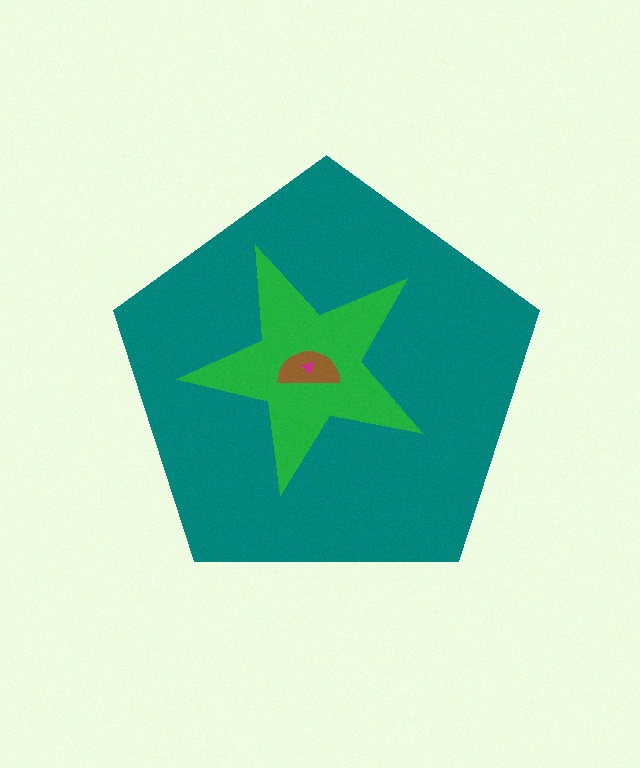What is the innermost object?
The magenta triangle.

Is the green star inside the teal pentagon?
Yes.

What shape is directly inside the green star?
The brown semicircle.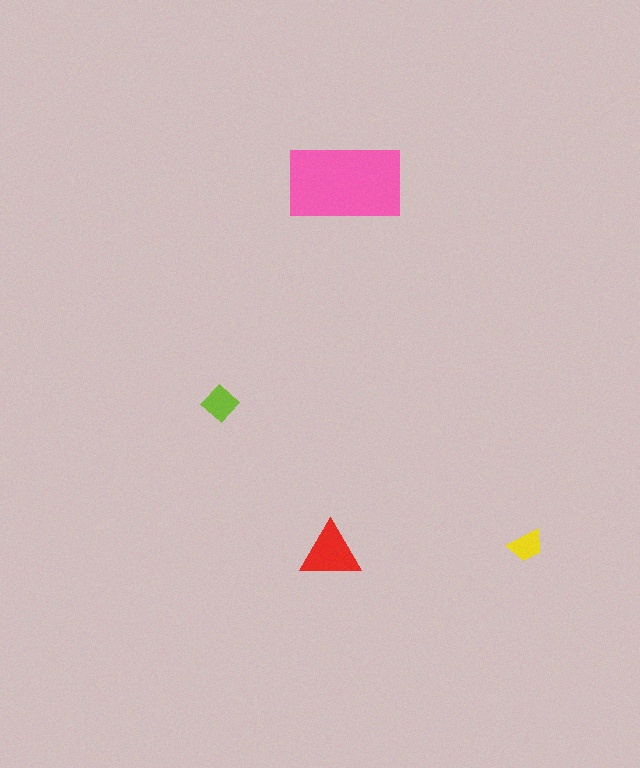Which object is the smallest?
The yellow trapezoid.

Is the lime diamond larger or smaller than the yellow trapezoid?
Larger.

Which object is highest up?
The pink rectangle is topmost.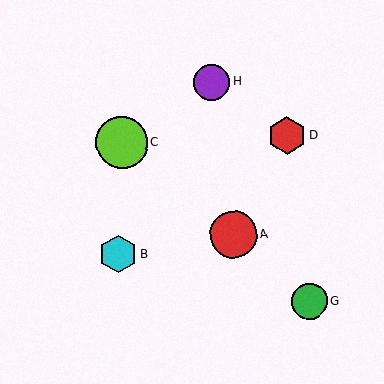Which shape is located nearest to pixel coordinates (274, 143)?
The red hexagon (labeled D) at (287, 135) is nearest to that location.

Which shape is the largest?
The lime circle (labeled C) is the largest.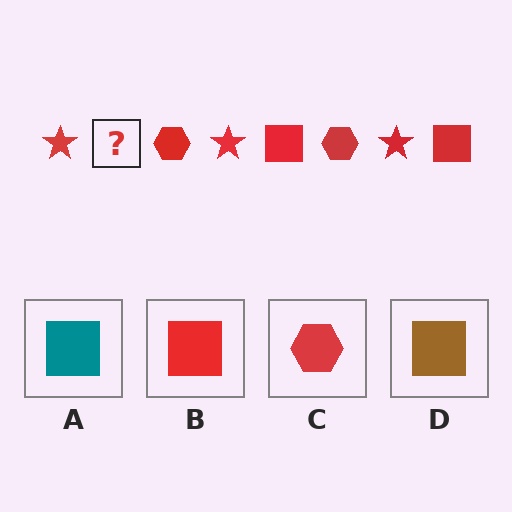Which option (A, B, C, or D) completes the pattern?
B.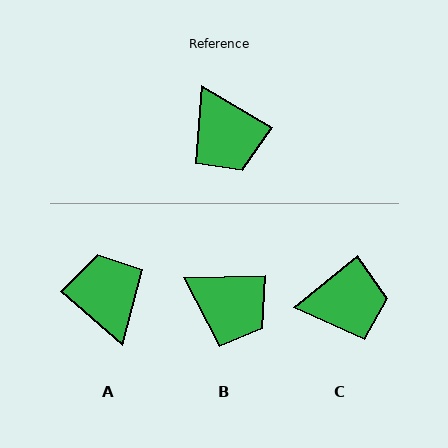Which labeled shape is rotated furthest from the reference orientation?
A, about 170 degrees away.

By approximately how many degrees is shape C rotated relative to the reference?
Approximately 70 degrees counter-clockwise.